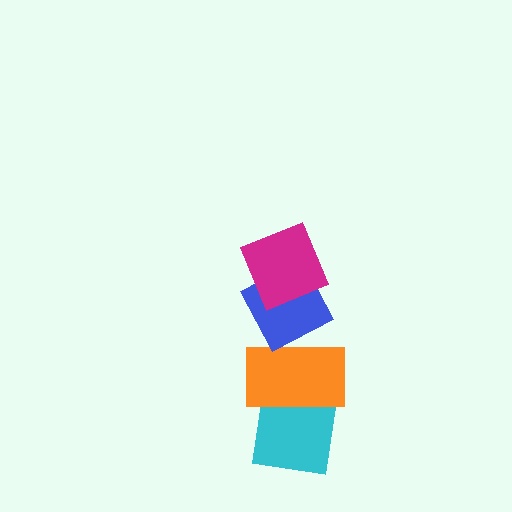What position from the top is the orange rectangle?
The orange rectangle is 3rd from the top.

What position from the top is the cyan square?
The cyan square is 4th from the top.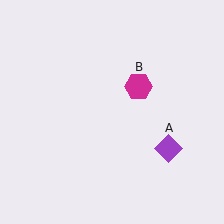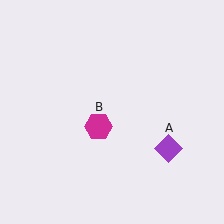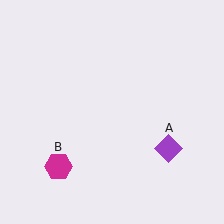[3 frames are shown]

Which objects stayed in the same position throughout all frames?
Purple diamond (object A) remained stationary.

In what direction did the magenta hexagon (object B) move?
The magenta hexagon (object B) moved down and to the left.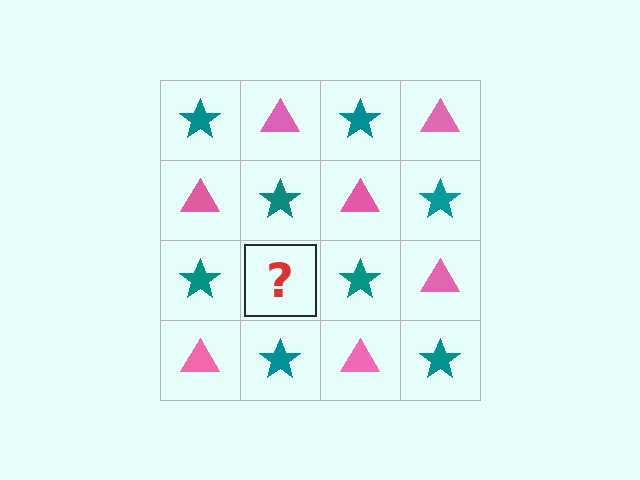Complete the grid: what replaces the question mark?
The question mark should be replaced with a pink triangle.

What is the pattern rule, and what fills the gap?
The rule is that it alternates teal star and pink triangle in a checkerboard pattern. The gap should be filled with a pink triangle.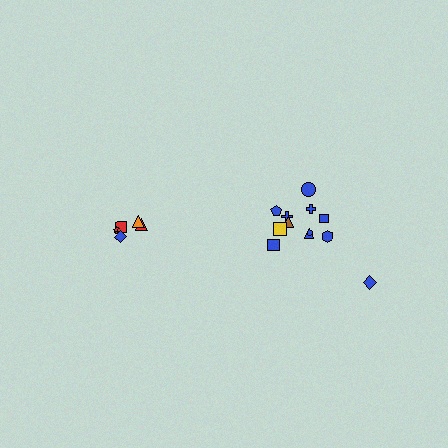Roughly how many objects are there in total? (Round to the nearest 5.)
Roughly 15 objects in total.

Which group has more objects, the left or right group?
The right group.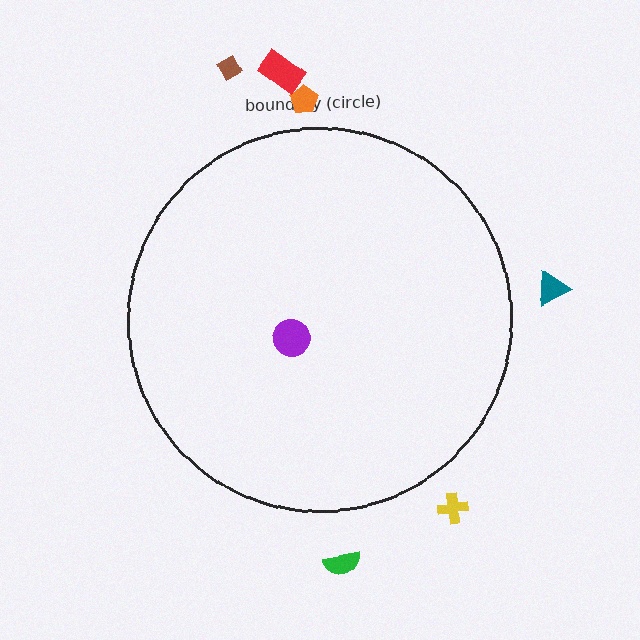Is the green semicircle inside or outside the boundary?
Outside.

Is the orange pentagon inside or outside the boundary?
Outside.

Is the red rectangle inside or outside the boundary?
Outside.